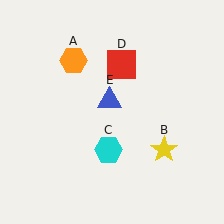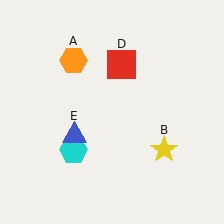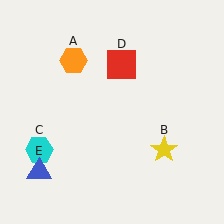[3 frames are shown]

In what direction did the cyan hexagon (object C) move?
The cyan hexagon (object C) moved left.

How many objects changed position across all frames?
2 objects changed position: cyan hexagon (object C), blue triangle (object E).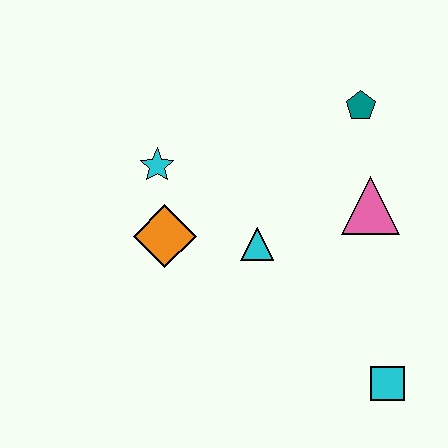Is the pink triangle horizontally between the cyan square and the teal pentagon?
Yes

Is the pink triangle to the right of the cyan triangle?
Yes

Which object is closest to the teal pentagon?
The pink triangle is closest to the teal pentagon.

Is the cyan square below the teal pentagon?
Yes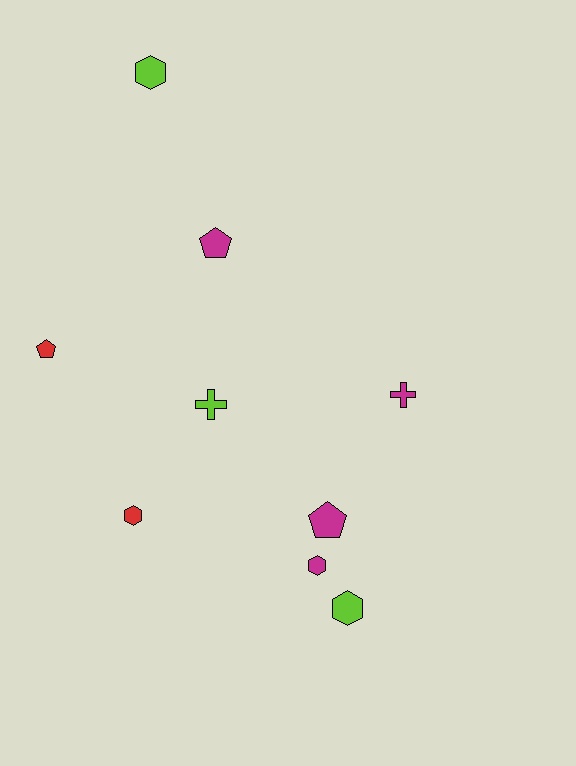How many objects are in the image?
There are 9 objects.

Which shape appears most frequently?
Hexagon, with 4 objects.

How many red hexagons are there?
There is 1 red hexagon.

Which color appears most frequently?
Magenta, with 4 objects.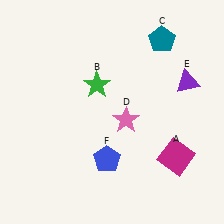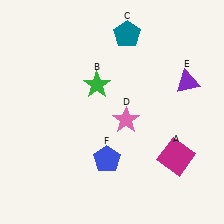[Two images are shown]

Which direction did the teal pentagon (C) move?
The teal pentagon (C) moved left.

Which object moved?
The teal pentagon (C) moved left.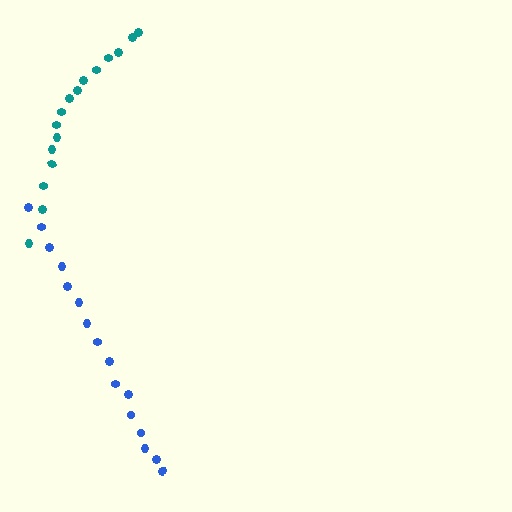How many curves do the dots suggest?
There are 2 distinct paths.